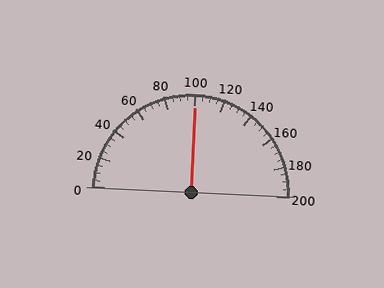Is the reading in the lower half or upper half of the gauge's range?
The reading is in the upper half of the range (0 to 200).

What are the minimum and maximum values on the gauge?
The gauge ranges from 0 to 200.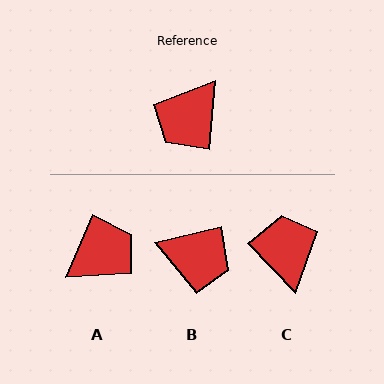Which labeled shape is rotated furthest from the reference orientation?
A, about 162 degrees away.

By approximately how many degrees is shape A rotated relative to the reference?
Approximately 162 degrees counter-clockwise.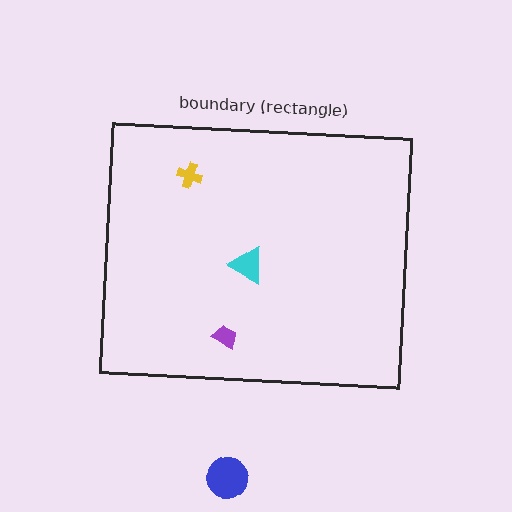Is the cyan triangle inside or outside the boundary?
Inside.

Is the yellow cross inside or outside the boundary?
Inside.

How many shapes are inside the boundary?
3 inside, 1 outside.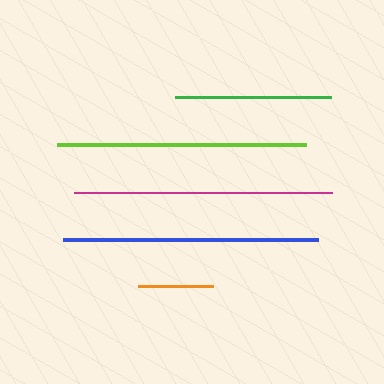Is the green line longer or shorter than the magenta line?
The magenta line is longer than the green line.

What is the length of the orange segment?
The orange segment is approximately 75 pixels long.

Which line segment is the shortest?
The orange line is the shortest at approximately 75 pixels.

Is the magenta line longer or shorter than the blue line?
The magenta line is longer than the blue line.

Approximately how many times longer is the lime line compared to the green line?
The lime line is approximately 1.6 times the length of the green line.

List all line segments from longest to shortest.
From longest to shortest: magenta, blue, lime, green, orange.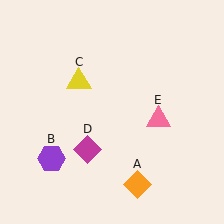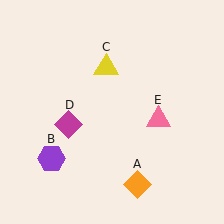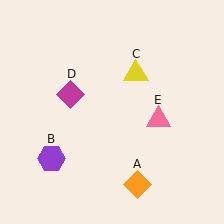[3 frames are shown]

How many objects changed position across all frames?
2 objects changed position: yellow triangle (object C), magenta diamond (object D).